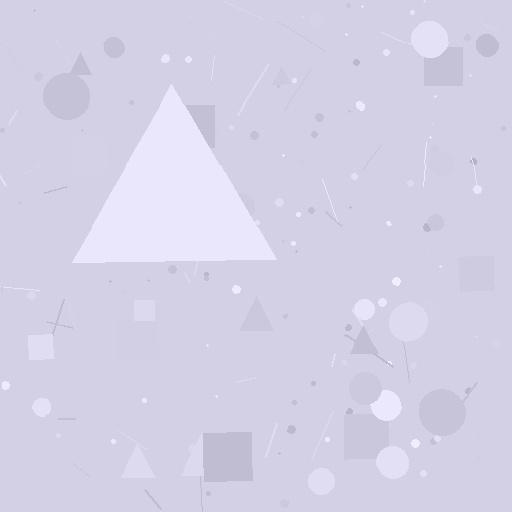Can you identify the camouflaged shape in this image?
The camouflaged shape is a triangle.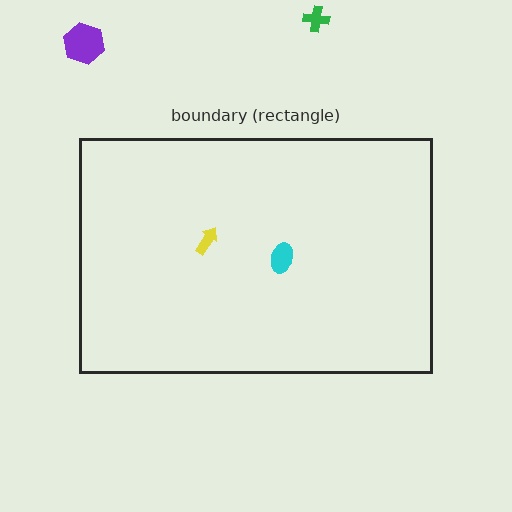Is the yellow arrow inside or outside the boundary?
Inside.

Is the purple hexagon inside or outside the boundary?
Outside.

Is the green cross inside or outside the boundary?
Outside.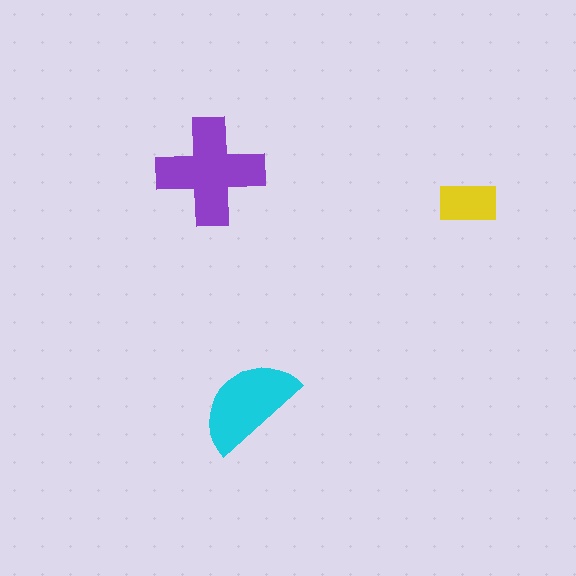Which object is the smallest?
The yellow rectangle.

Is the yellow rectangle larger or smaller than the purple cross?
Smaller.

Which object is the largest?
The purple cross.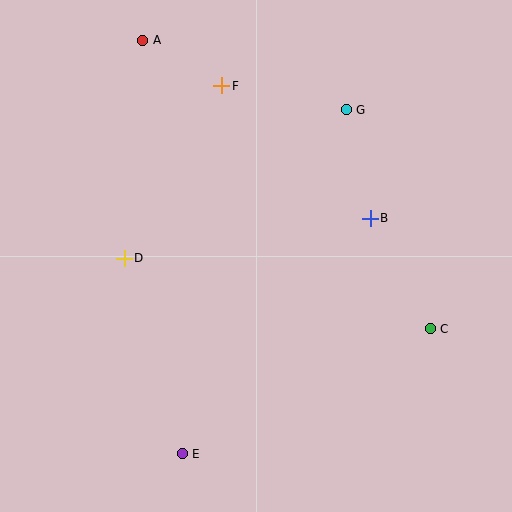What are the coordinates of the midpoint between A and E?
The midpoint between A and E is at (162, 247).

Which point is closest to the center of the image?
Point B at (370, 218) is closest to the center.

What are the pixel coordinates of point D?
Point D is at (124, 258).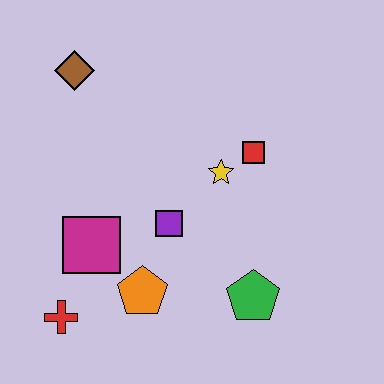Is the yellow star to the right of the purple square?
Yes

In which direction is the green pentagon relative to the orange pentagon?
The green pentagon is to the right of the orange pentagon.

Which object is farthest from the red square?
The red cross is farthest from the red square.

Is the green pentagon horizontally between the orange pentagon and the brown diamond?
No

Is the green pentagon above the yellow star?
No